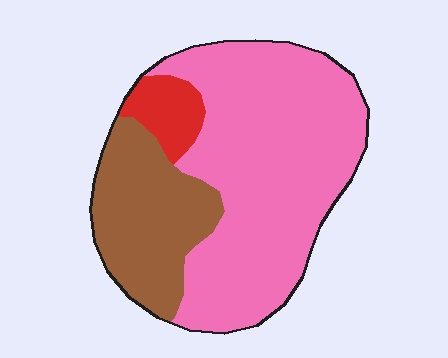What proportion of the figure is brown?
Brown takes up between a sixth and a third of the figure.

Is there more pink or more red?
Pink.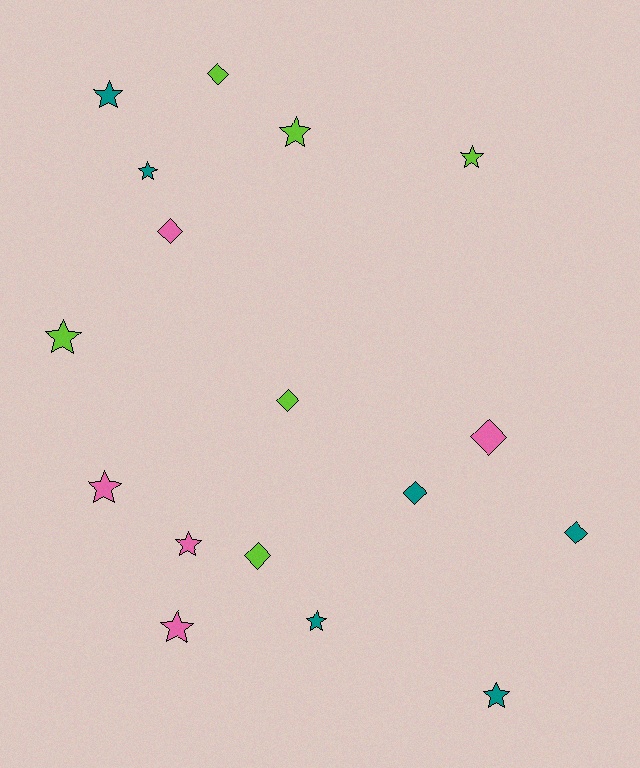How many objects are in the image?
There are 17 objects.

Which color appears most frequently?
Lime, with 6 objects.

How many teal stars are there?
There are 4 teal stars.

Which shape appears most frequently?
Star, with 10 objects.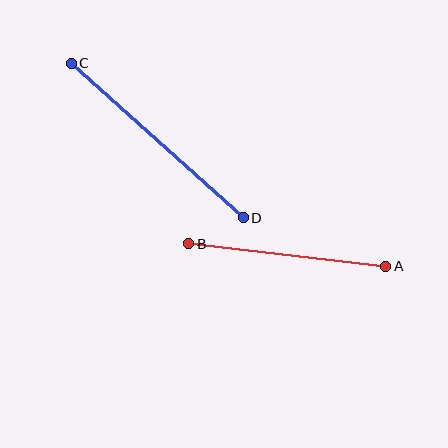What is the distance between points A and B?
The distance is approximately 198 pixels.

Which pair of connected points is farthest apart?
Points C and D are farthest apart.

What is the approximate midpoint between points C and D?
The midpoint is at approximately (157, 141) pixels.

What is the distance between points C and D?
The distance is approximately 231 pixels.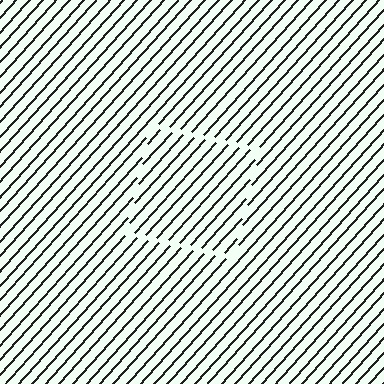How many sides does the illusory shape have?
4 sides — the line-ends trace a square.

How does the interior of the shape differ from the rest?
The interior of the shape contains the same grating, shifted by half a period — the contour is defined by the phase discontinuity where line-ends from the inner and outer gratings abut.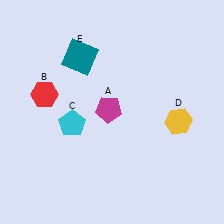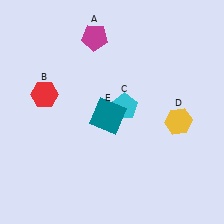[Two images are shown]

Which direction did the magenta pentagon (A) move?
The magenta pentagon (A) moved up.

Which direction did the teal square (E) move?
The teal square (E) moved down.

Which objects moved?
The objects that moved are: the magenta pentagon (A), the cyan pentagon (C), the teal square (E).